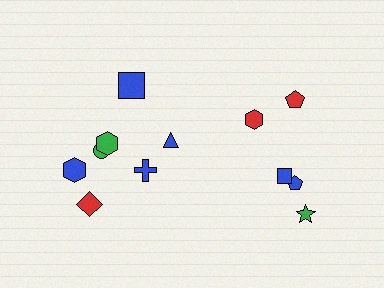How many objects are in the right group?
There are 5 objects.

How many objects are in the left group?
There are 7 objects.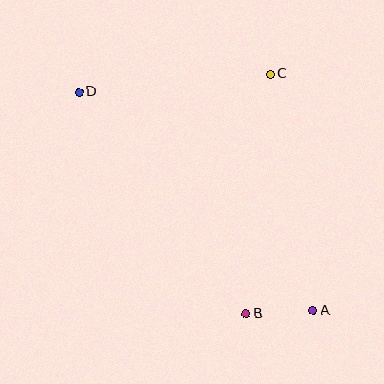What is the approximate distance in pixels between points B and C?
The distance between B and C is approximately 241 pixels.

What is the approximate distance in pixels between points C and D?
The distance between C and D is approximately 192 pixels.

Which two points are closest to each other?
Points A and B are closest to each other.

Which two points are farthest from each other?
Points A and D are farthest from each other.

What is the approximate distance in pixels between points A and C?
The distance between A and C is approximately 240 pixels.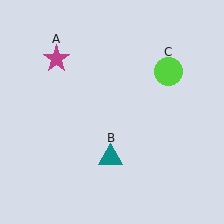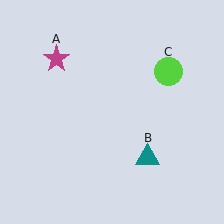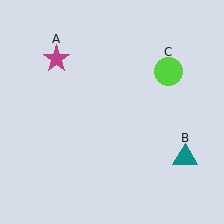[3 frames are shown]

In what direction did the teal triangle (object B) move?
The teal triangle (object B) moved right.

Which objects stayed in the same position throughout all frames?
Magenta star (object A) and lime circle (object C) remained stationary.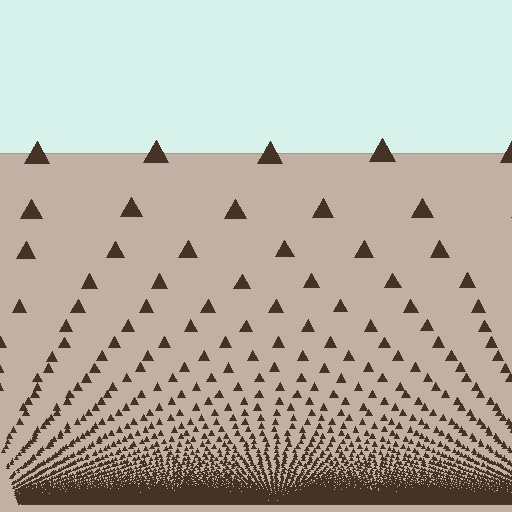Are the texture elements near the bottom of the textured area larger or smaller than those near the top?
Smaller. The gradient is inverted — elements near the bottom are smaller and denser.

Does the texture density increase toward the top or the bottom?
Density increases toward the bottom.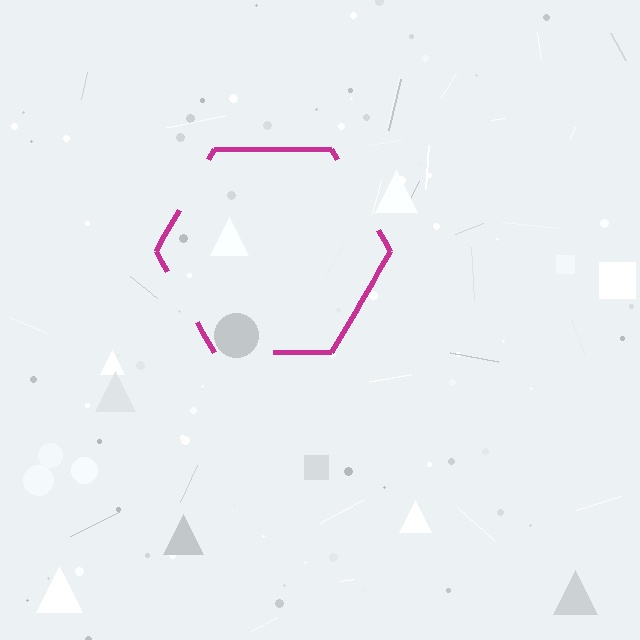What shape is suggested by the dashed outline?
The dashed outline suggests a hexagon.